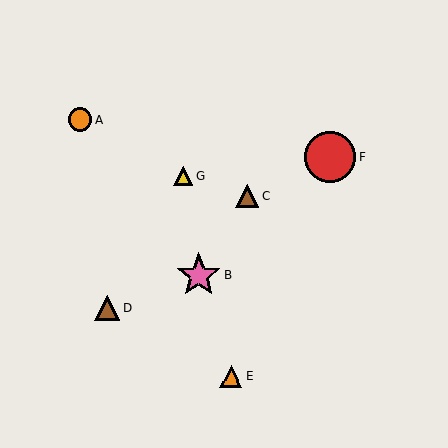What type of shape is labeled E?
Shape E is an orange triangle.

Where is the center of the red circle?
The center of the red circle is at (330, 157).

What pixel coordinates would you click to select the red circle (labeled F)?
Click at (330, 157) to select the red circle F.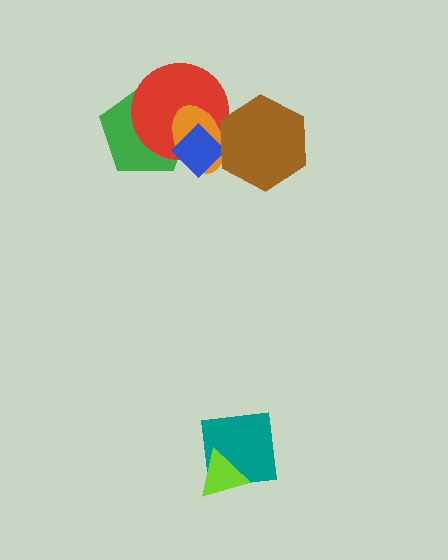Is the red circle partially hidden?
Yes, it is partially covered by another shape.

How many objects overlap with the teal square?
1 object overlaps with the teal square.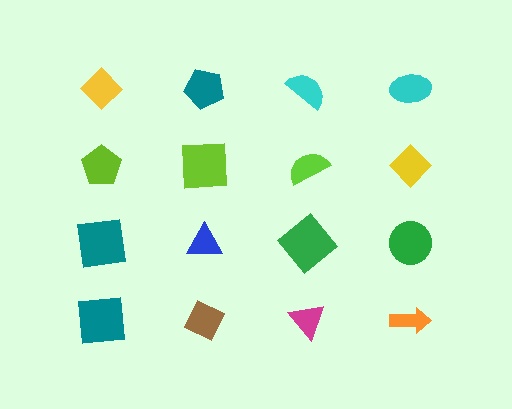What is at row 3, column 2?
A blue triangle.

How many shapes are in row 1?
4 shapes.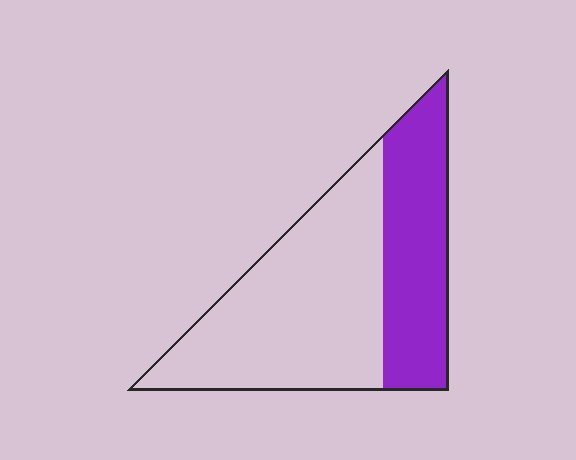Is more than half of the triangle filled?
No.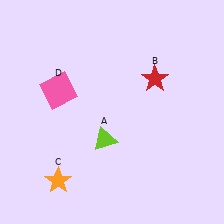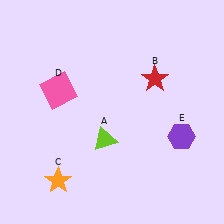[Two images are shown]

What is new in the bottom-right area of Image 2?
A purple hexagon (E) was added in the bottom-right area of Image 2.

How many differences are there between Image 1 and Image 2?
There is 1 difference between the two images.